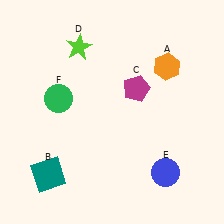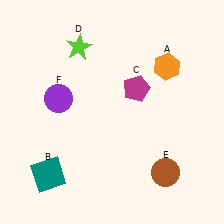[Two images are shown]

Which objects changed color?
E changed from blue to brown. F changed from green to purple.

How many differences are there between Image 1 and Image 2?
There are 2 differences between the two images.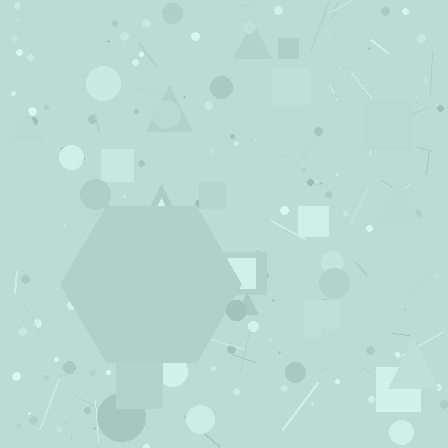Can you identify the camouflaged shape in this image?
The camouflaged shape is a hexagon.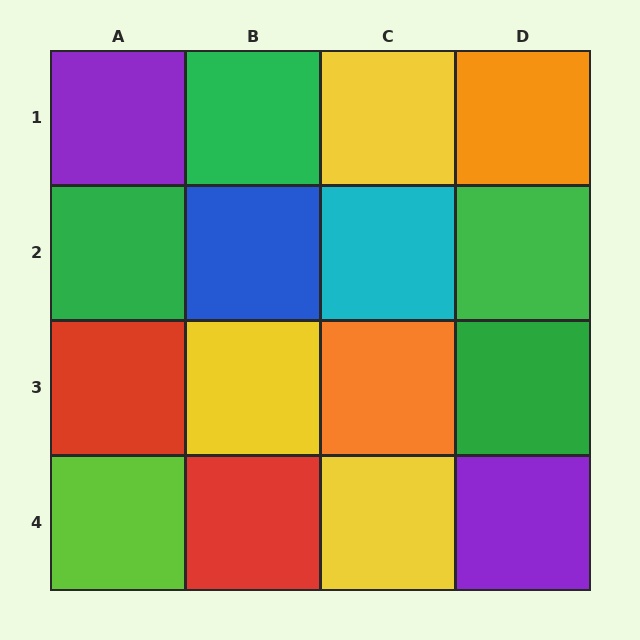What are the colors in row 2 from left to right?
Green, blue, cyan, green.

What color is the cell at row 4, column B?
Red.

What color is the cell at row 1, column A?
Purple.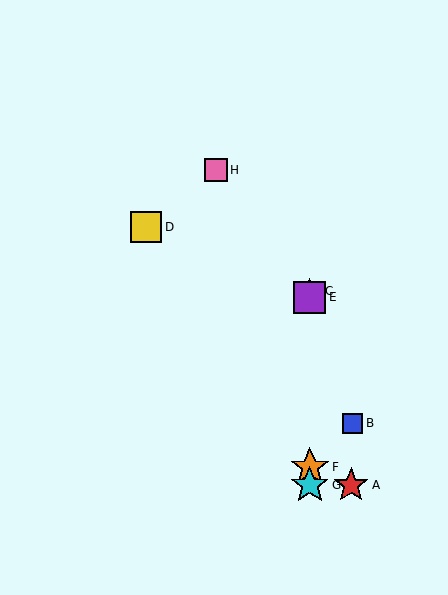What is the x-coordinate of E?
Object E is at x≈310.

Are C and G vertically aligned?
Yes, both are at x≈310.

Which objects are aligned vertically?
Objects C, E, F, G are aligned vertically.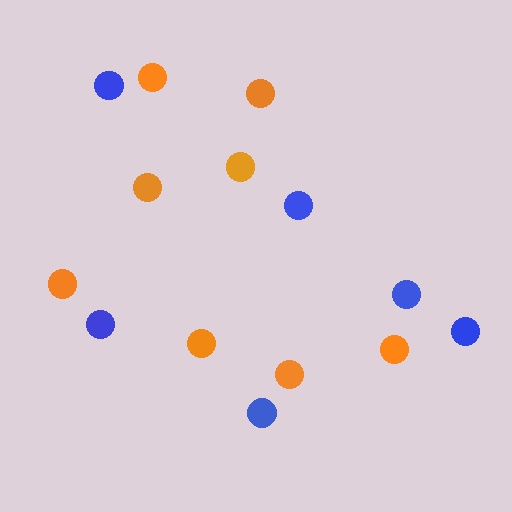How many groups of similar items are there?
There are 2 groups: one group of orange circles (8) and one group of blue circles (6).